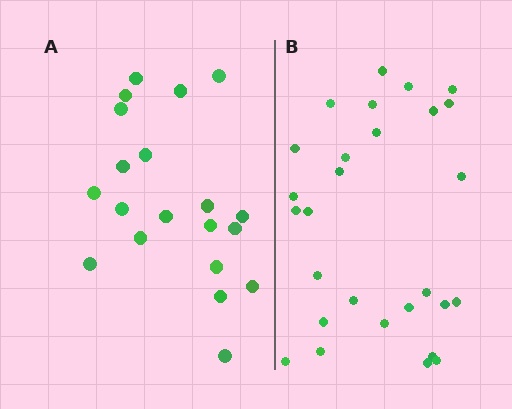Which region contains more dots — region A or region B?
Region B (the right region) has more dots.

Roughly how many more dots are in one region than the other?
Region B has roughly 8 or so more dots than region A.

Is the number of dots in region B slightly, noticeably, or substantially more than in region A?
Region B has noticeably more, but not dramatically so. The ratio is roughly 1.4 to 1.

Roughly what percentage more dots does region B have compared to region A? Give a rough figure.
About 40% more.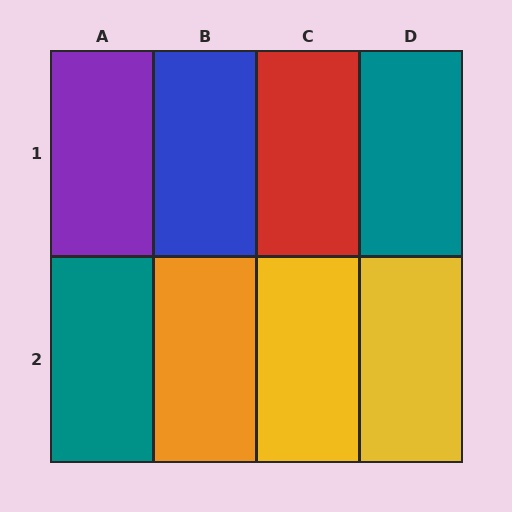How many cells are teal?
2 cells are teal.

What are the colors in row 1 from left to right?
Purple, blue, red, teal.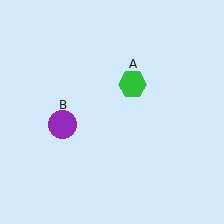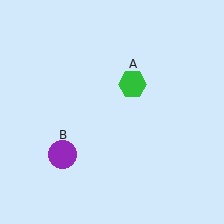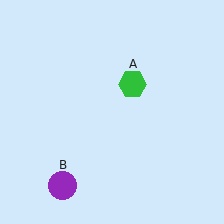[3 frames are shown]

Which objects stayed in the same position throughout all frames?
Green hexagon (object A) remained stationary.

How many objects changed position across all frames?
1 object changed position: purple circle (object B).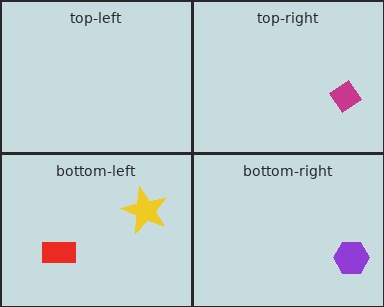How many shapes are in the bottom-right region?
1.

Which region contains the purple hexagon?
The bottom-right region.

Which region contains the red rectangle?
The bottom-left region.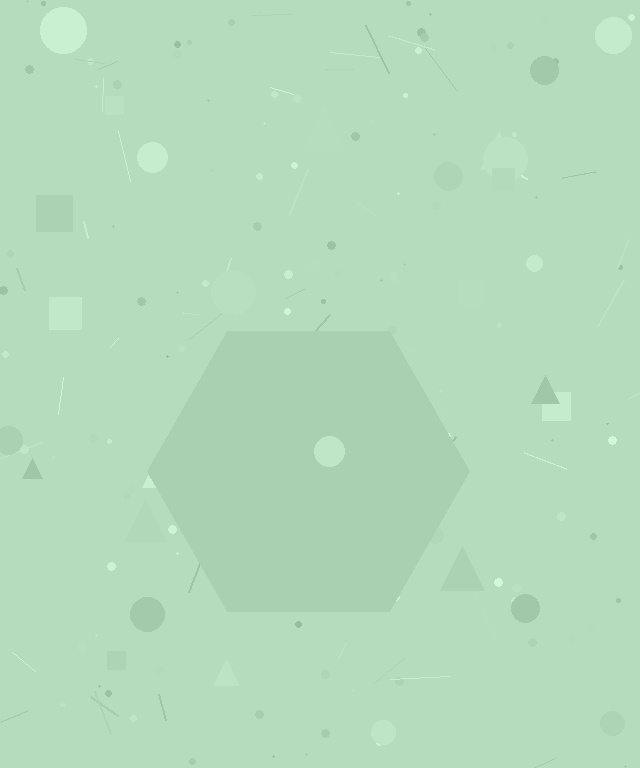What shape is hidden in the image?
A hexagon is hidden in the image.